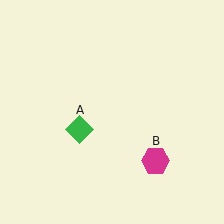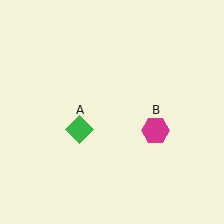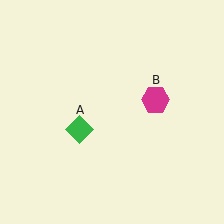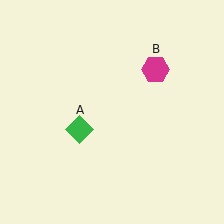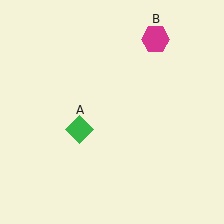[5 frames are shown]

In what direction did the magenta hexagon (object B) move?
The magenta hexagon (object B) moved up.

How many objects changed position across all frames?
1 object changed position: magenta hexagon (object B).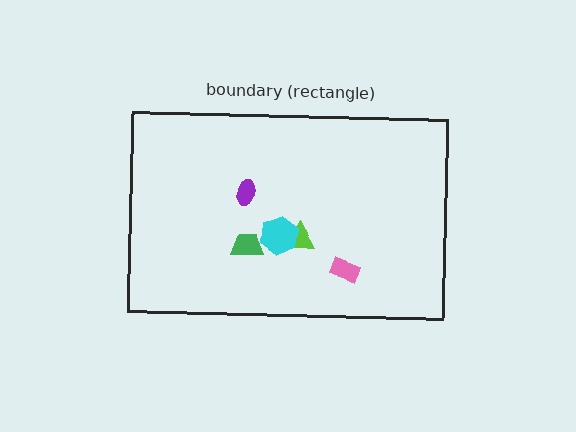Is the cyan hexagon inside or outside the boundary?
Inside.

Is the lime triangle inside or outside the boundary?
Inside.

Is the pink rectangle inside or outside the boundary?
Inside.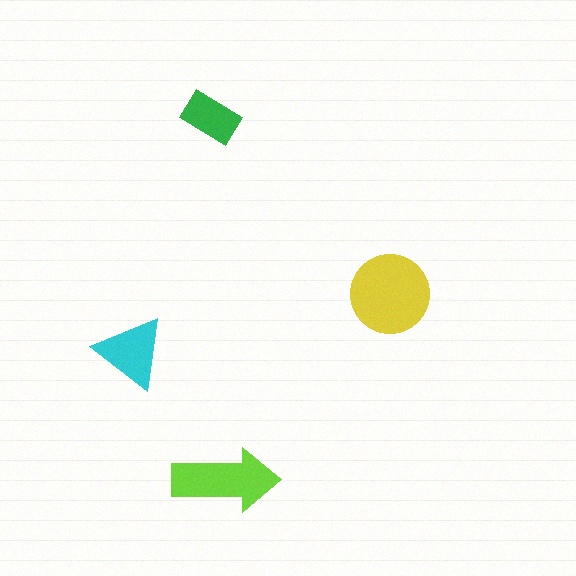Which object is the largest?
The yellow circle.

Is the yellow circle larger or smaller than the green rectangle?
Larger.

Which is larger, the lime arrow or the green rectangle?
The lime arrow.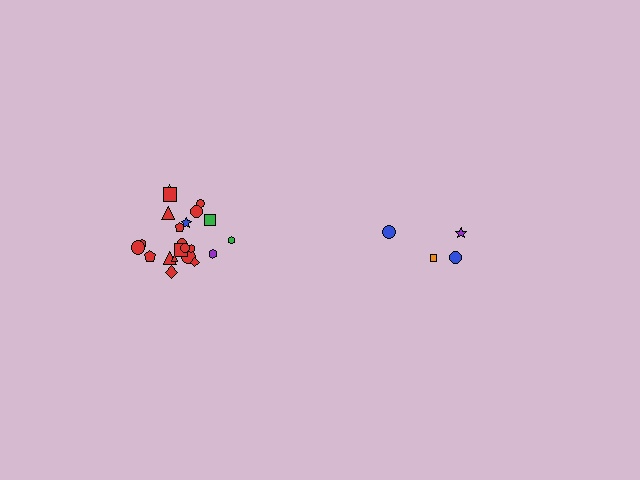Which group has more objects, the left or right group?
The left group.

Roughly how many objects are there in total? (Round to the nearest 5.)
Roughly 25 objects in total.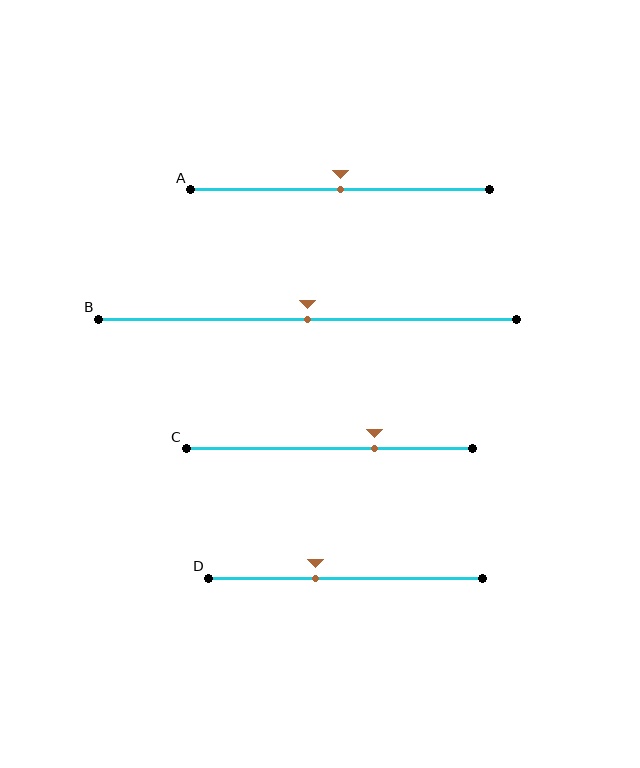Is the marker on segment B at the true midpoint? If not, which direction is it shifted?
Yes, the marker on segment B is at the true midpoint.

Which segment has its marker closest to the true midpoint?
Segment A has its marker closest to the true midpoint.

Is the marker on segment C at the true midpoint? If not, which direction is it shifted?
No, the marker on segment C is shifted to the right by about 16% of the segment length.